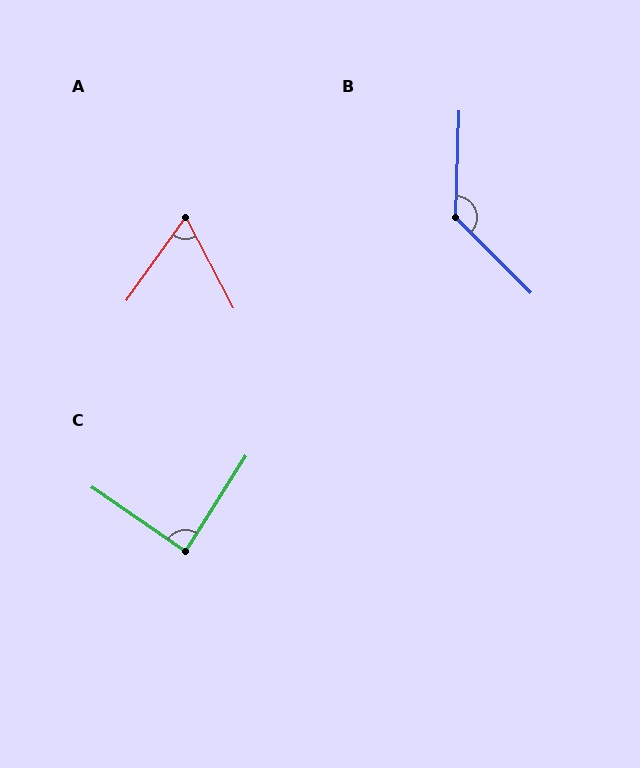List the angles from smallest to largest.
A (63°), C (88°), B (133°).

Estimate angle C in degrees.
Approximately 88 degrees.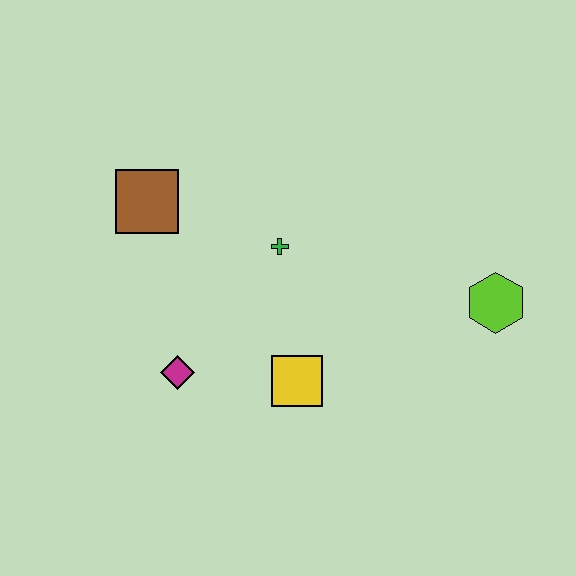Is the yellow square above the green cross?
No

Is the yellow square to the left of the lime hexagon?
Yes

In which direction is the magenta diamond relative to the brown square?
The magenta diamond is below the brown square.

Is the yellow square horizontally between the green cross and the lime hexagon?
Yes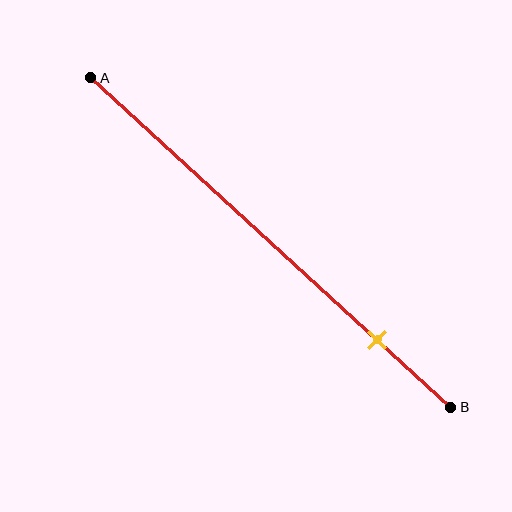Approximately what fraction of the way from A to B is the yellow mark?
The yellow mark is approximately 80% of the way from A to B.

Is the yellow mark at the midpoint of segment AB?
No, the mark is at about 80% from A, not at the 50% midpoint.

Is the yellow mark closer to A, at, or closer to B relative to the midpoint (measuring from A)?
The yellow mark is closer to point B than the midpoint of segment AB.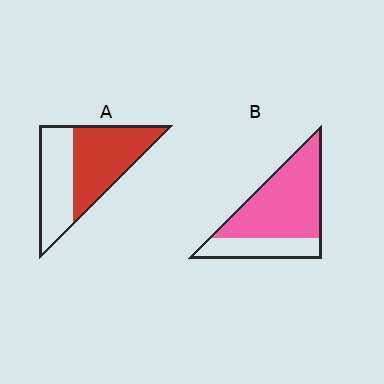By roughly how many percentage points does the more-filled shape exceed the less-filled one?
By roughly 15 percentage points (B over A).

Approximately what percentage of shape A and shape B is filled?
A is approximately 55% and B is approximately 70%.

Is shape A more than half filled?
Yes.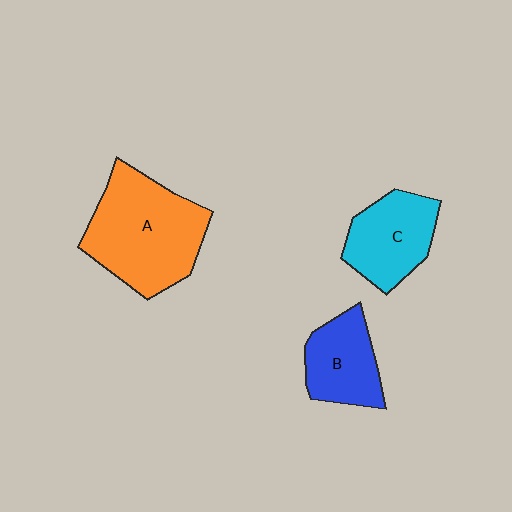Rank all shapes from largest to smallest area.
From largest to smallest: A (orange), C (cyan), B (blue).